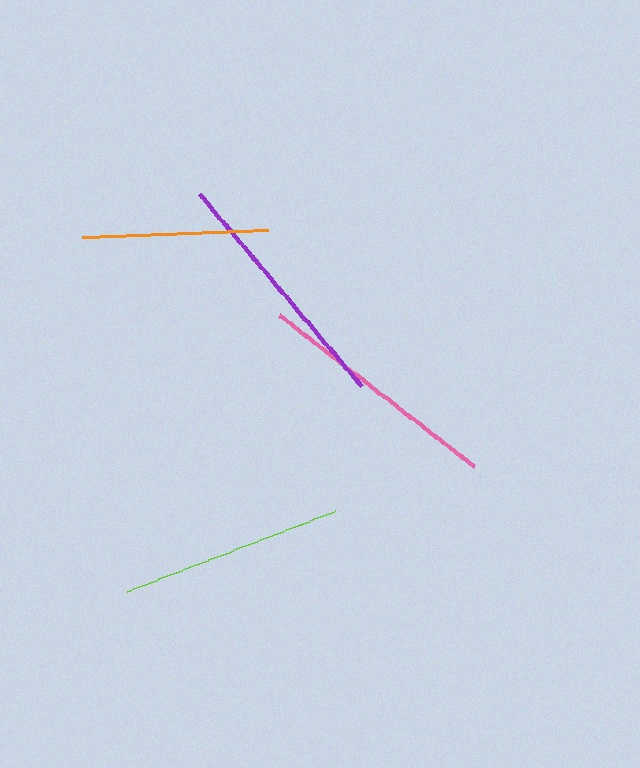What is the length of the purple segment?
The purple segment is approximately 253 pixels long.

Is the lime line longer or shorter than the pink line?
The pink line is longer than the lime line.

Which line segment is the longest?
The purple line is the longest at approximately 253 pixels.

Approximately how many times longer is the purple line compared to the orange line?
The purple line is approximately 1.4 times the length of the orange line.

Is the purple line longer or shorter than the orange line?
The purple line is longer than the orange line.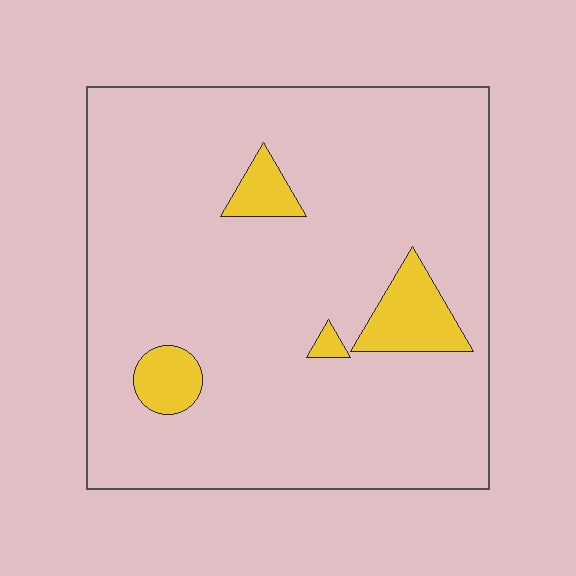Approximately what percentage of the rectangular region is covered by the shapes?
Approximately 10%.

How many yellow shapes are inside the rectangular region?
4.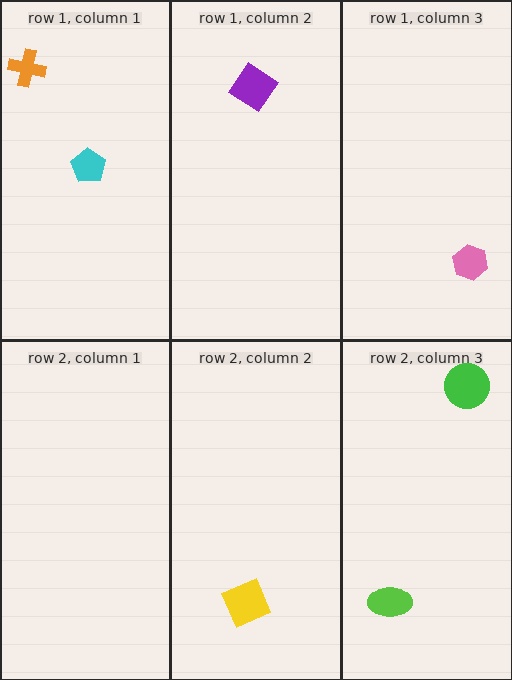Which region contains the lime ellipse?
The row 2, column 3 region.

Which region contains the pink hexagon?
The row 1, column 3 region.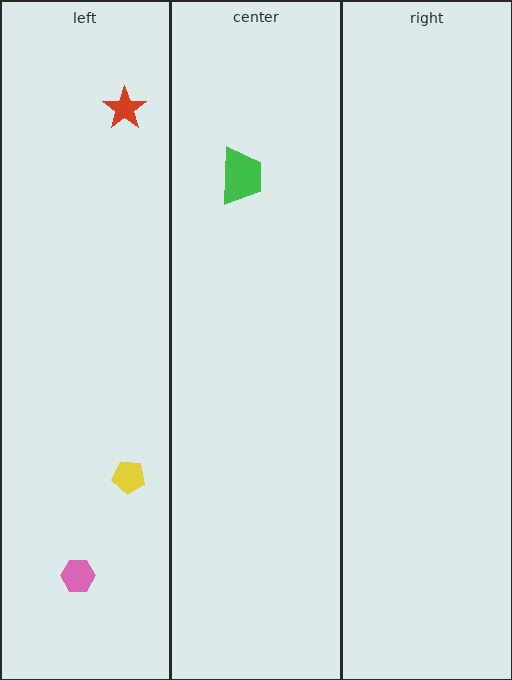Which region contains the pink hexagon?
The left region.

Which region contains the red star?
The left region.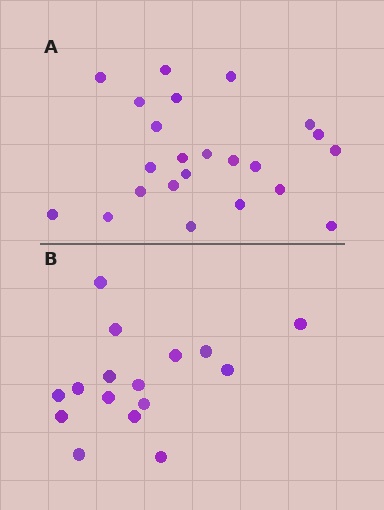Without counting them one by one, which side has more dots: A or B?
Region A (the top region) has more dots.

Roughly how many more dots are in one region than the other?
Region A has roughly 8 or so more dots than region B.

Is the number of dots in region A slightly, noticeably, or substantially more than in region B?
Region A has noticeably more, but not dramatically so. The ratio is roughly 1.4 to 1.